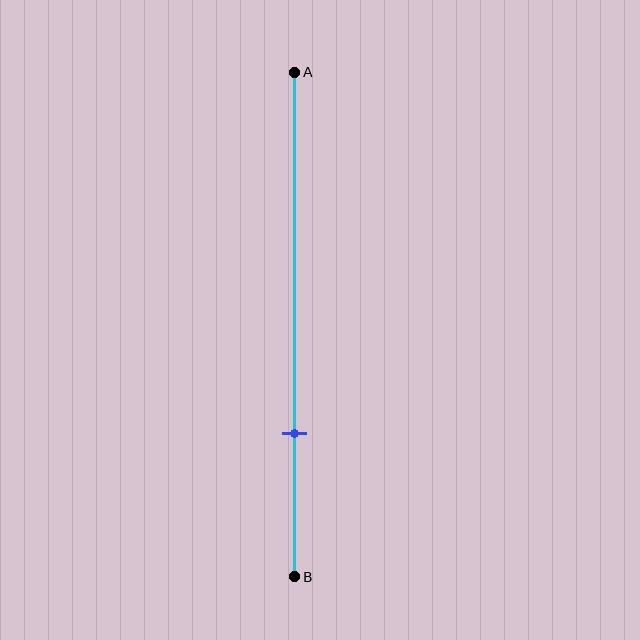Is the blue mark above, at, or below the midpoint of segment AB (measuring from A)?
The blue mark is below the midpoint of segment AB.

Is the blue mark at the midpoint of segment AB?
No, the mark is at about 70% from A, not at the 50% midpoint.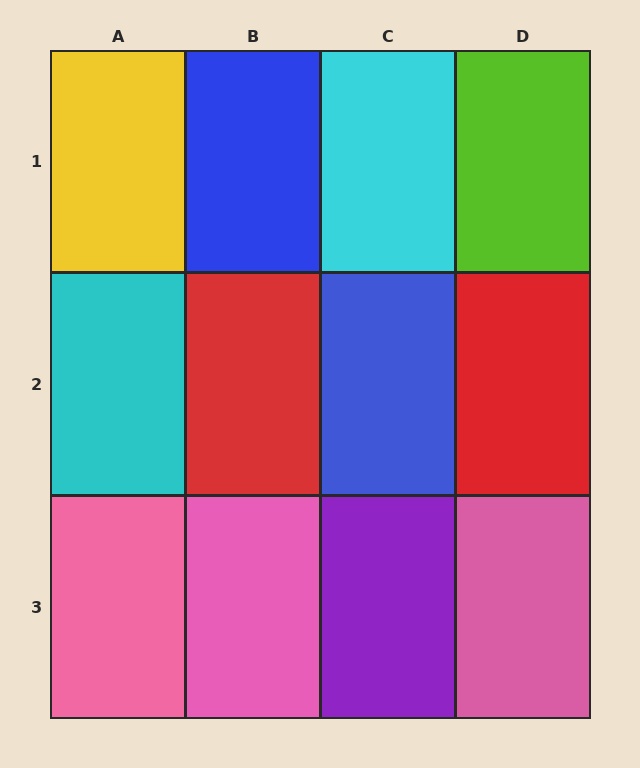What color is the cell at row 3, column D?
Pink.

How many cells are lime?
1 cell is lime.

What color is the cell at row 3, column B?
Pink.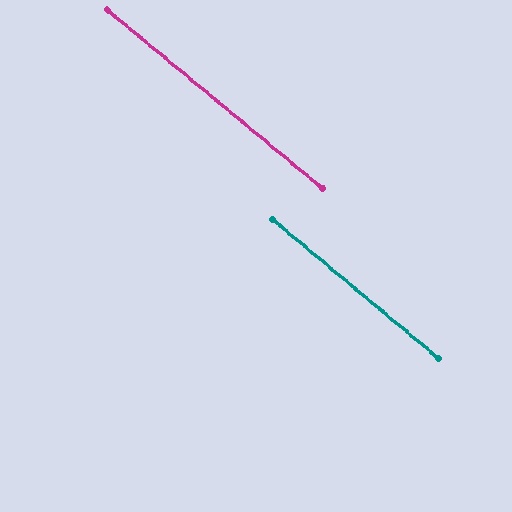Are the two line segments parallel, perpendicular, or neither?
Parallel — their directions differ by only 0.1°.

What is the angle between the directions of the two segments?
Approximately 0 degrees.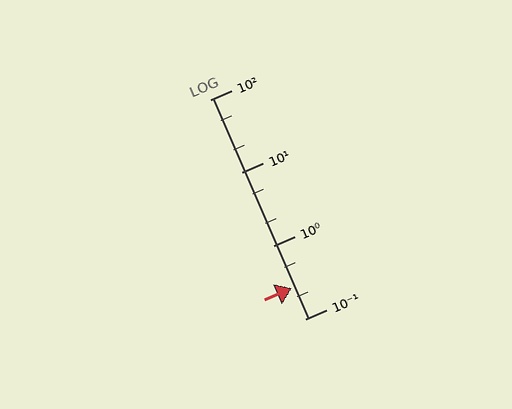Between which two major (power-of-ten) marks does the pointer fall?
The pointer is between 0.1 and 1.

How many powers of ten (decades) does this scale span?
The scale spans 3 decades, from 0.1 to 100.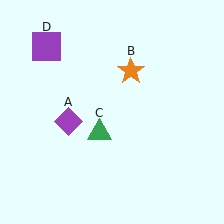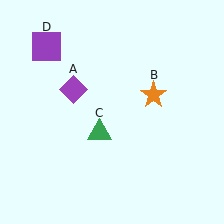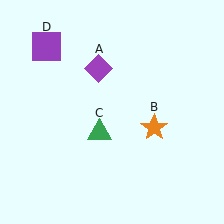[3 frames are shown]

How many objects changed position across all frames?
2 objects changed position: purple diamond (object A), orange star (object B).